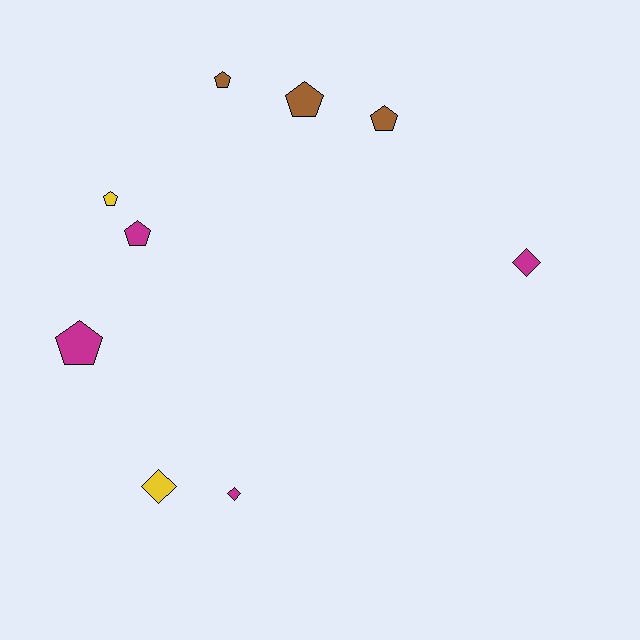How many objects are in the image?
There are 9 objects.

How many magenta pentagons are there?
There are 2 magenta pentagons.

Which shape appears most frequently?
Pentagon, with 6 objects.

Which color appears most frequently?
Magenta, with 4 objects.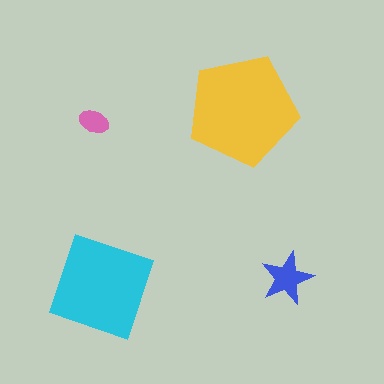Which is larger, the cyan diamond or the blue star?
The cyan diamond.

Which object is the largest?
The yellow pentagon.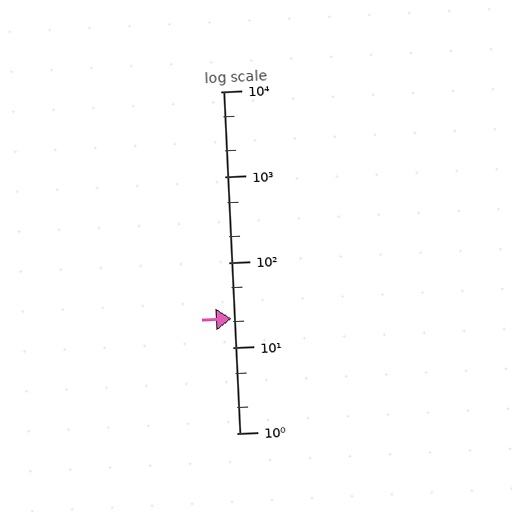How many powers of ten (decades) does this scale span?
The scale spans 4 decades, from 1 to 10000.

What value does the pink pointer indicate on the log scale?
The pointer indicates approximately 22.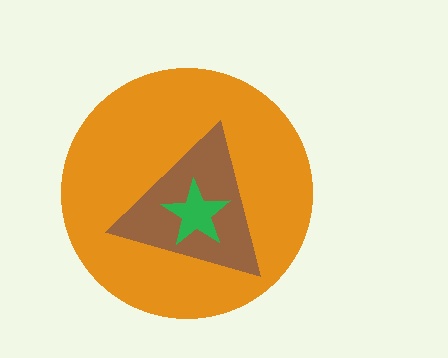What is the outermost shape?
The orange circle.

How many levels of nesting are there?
3.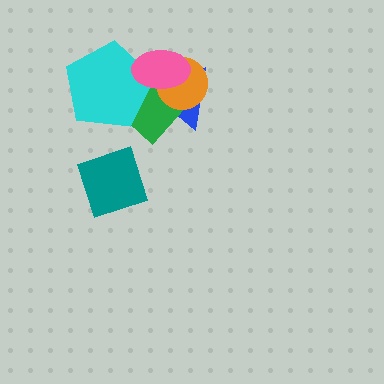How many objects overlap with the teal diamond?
0 objects overlap with the teal diamond.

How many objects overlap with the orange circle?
3 objects overlap with the orange circle.